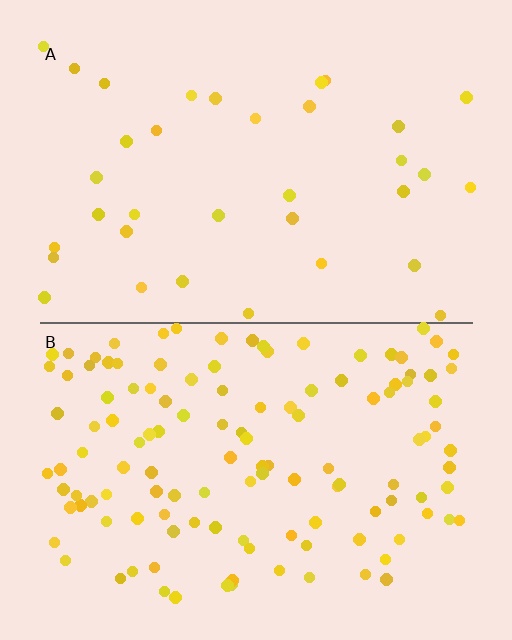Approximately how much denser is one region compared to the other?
Approximately 3.6× — region B over region A.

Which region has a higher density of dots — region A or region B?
B (the bottom).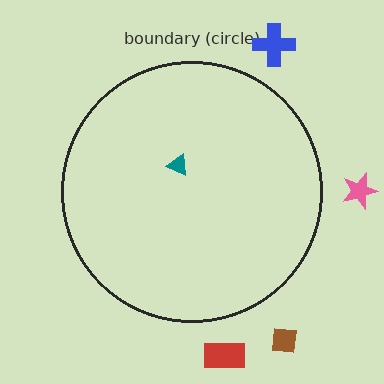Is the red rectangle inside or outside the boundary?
Outside.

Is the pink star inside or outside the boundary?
Outside.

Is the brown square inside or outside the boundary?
Outside.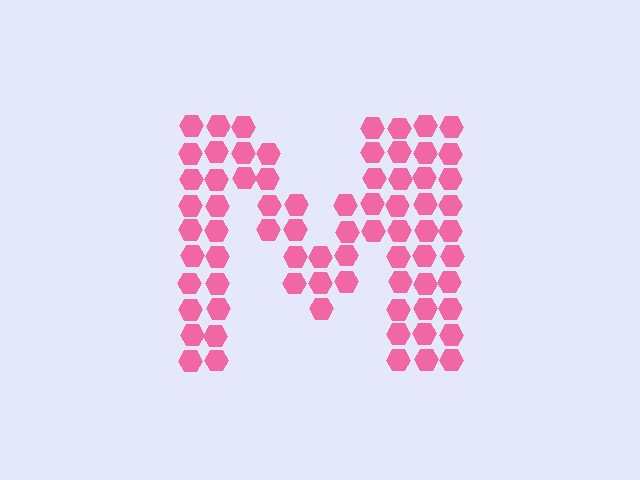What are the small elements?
The small elements are hexagons.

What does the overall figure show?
The overall figure shows the letter M.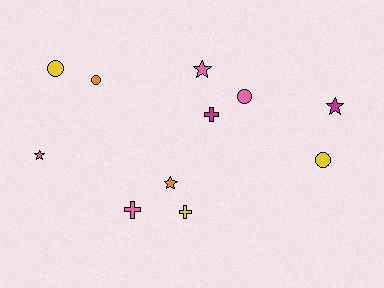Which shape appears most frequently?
Circle, with 4 objects.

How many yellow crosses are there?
There is 1 yellow cross.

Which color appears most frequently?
Pink, with 4 objects.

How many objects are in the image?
There are 11 objects.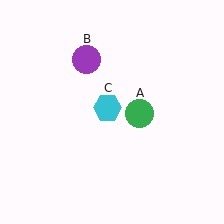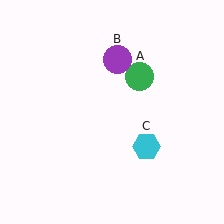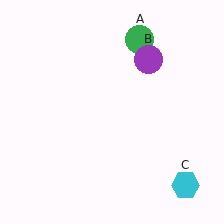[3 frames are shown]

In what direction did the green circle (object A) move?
The green circle (object A) moved up.